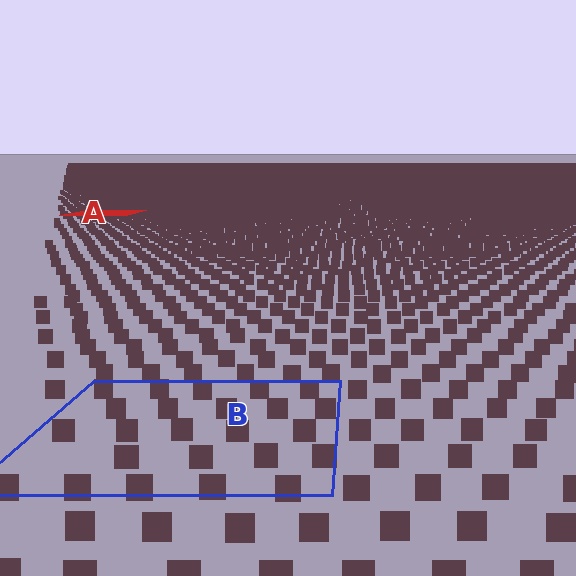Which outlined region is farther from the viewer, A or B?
Region A is farther from the viewer — the texture elements inside it appear smaller and more densely packed.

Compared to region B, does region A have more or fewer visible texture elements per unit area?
Region A has more texture elements per unit area — they are packed more densely because it is farther away.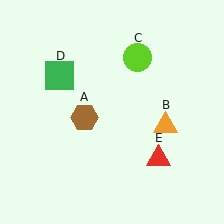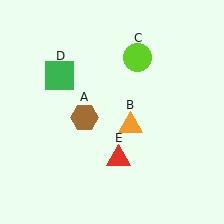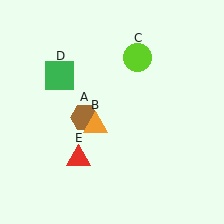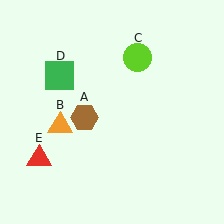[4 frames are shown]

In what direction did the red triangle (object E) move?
The red triangle (object E) moved left.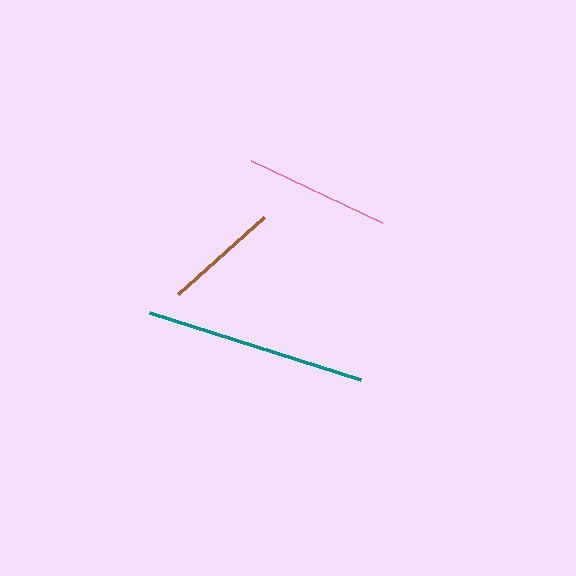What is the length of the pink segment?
The pink segment is approximately 145 pixels long.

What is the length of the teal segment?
The teal segment is approximately 222 pixels long.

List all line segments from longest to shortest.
From longest to shortest: teal, pink, brown.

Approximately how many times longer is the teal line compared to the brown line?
The teal line is approximately 1.9 times the length of the brown line.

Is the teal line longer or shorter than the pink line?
The teal line is longer than the pink line.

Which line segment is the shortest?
The brown line is the shortest at approximately 115 pixels.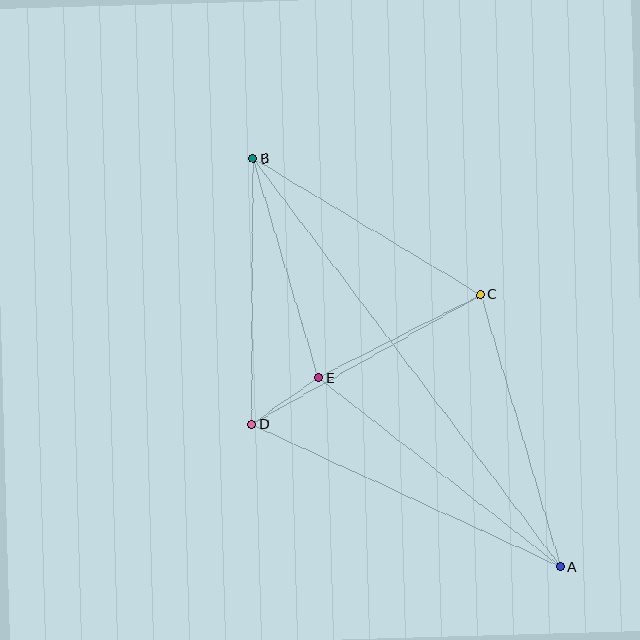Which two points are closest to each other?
Points D and E are closest to each other.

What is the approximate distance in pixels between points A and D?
The distance between A and D is approximately 340 pixels.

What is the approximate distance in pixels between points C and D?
The distance between C and D is approximately 263 pixels.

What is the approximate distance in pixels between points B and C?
The distance between B and C is approximately 265 pixels.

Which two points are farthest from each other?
Points A and B are farthest from each other.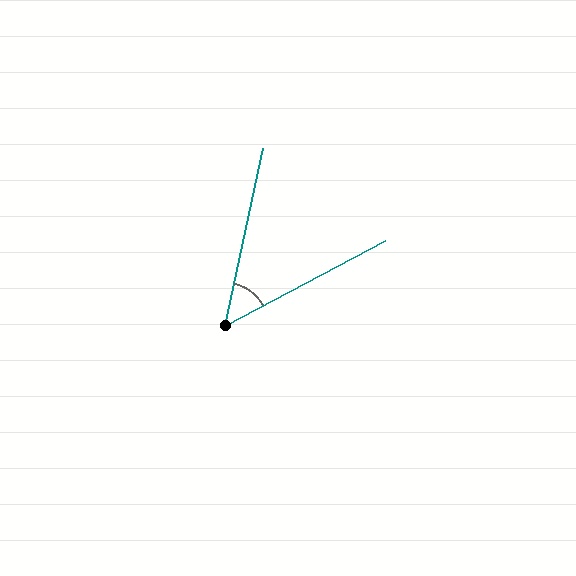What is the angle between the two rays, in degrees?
Approximately 50 degrees.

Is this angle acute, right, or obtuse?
It is acute.